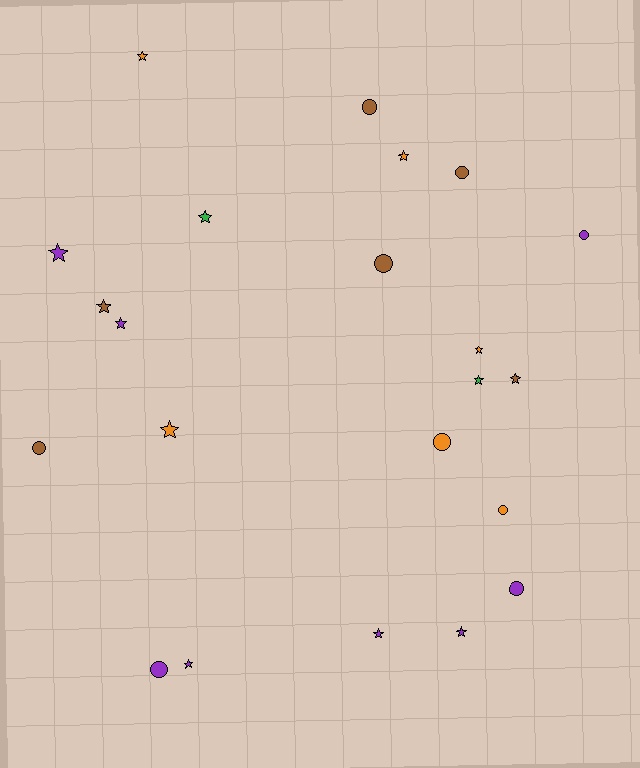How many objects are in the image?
There are 22 objects.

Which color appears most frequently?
Purple, with 8 objects.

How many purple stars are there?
There are 5 purple stars.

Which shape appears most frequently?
Star, with 13 objects.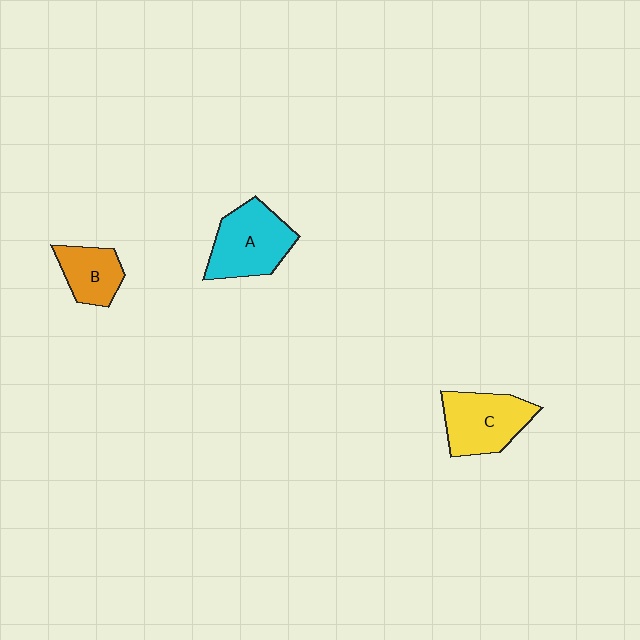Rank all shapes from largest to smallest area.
From largest to smallest: A (cyan), C (yellow), B (orange).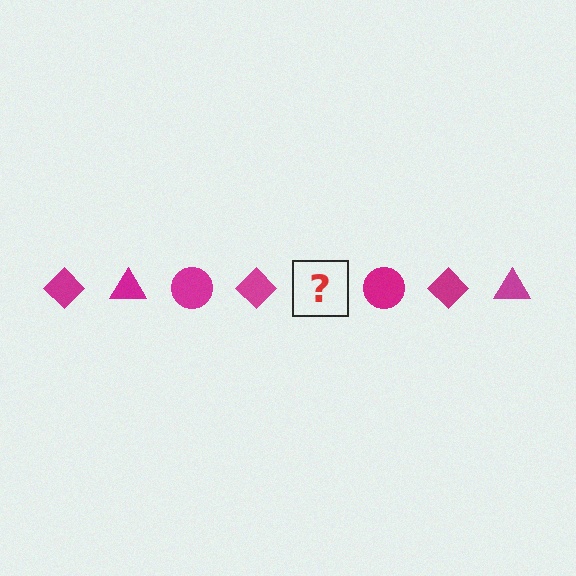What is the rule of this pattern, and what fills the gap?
The rule is that the pattern cycles through diamond, triangle, circle shapes in magenta. The gap should be filled with a magenta triangle.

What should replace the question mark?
The question mark should be replaced with a magenta triangle.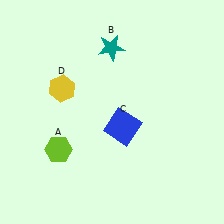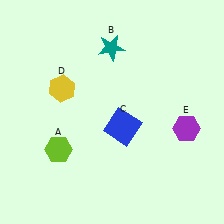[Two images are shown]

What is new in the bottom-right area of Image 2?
A purple hexagon (E) was added in the bottom-right area of Image 2.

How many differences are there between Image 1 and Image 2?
There is 1 difference between the two images.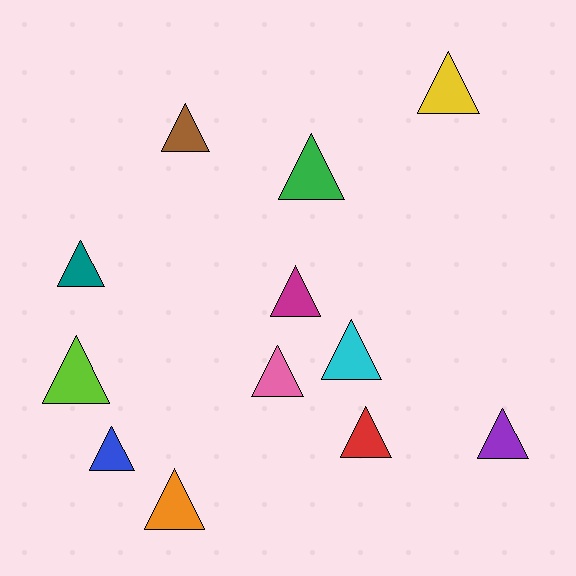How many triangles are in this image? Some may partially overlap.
There are 12 triangles.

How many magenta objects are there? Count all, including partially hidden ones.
There is 1 magenta object.